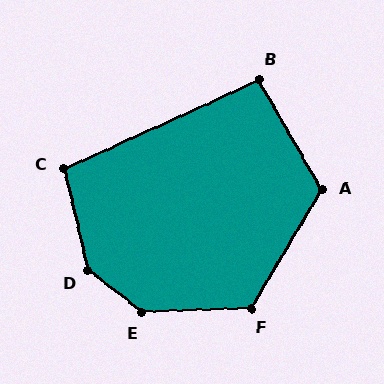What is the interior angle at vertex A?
Approximately 119 degrees (obtuse).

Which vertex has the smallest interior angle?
B, at approximately 96 degrees.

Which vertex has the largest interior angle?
D, at approximately 141 degrees.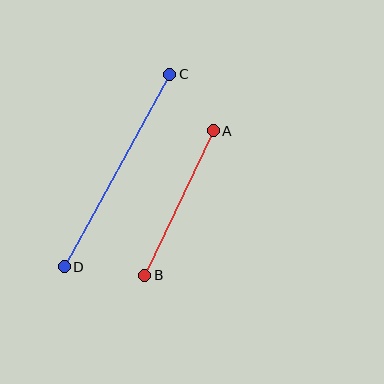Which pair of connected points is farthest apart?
Points C and D are farthest apart.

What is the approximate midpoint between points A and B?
The midpoint is at approximately (179, 203) pixels.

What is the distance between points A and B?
The distance is approximately 160 pixels.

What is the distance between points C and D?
The distance is approximately 220 pixels.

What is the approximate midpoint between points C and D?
The midpoint is at approximately (117, 170) pixels.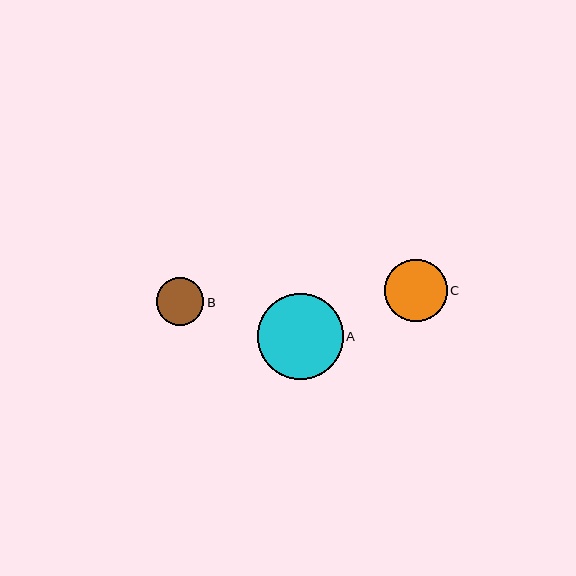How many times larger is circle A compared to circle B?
Circle A is approximately 1.8 times the size of circle B.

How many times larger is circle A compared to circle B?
Circle A is approximately 1.8 times the size of circle B.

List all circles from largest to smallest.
From largest to smallest: A, C, B.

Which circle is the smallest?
Circle B is the smallest with a size of approximately 48 pixels.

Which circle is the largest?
Circle A is the largest with a size of approximately 86 pixels.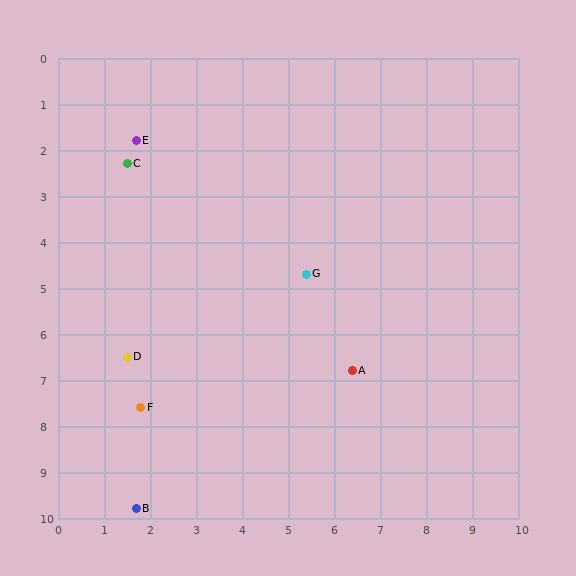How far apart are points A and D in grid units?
Points A and D are about 4.9 grid units apart.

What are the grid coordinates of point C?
Point C is at approximately (1.5, 2.3).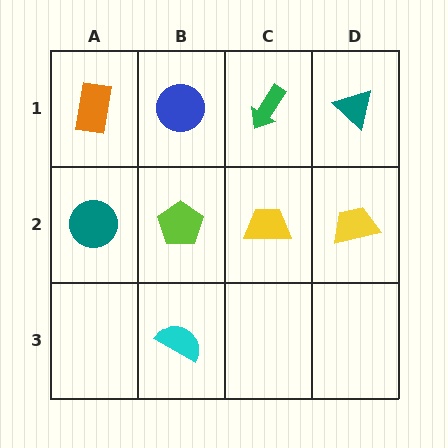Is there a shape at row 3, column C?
No, that cell is empty.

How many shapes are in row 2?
4 shapes.